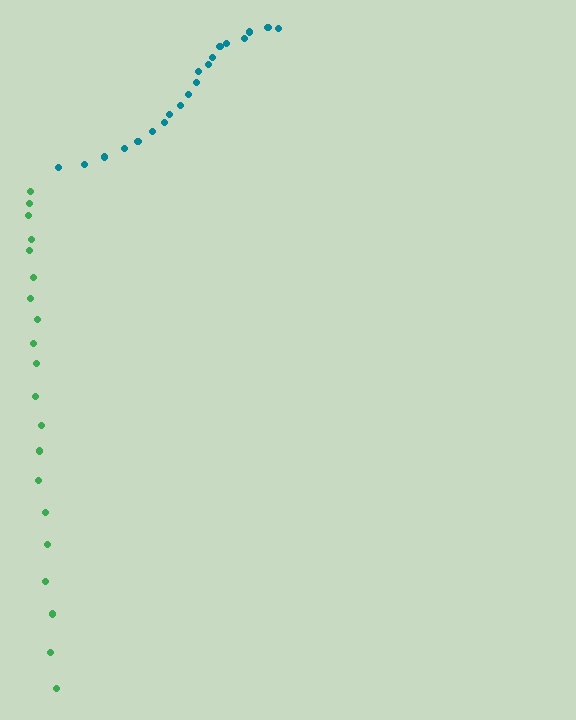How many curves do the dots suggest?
There are 2 distinct paths.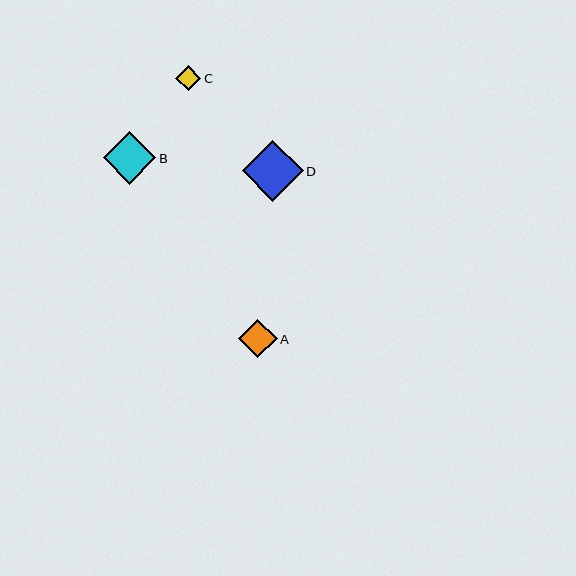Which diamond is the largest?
Diamond D is the largest with a size of approximately 61 pixels.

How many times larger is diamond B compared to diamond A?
Diamond B is approximately 1.3 times the size of diamond A.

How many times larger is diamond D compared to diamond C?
Diamond D is approximately 2.4 times the size of diamond C.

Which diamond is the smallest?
Diamond C is the smallest with a size of approximately 25 pixels.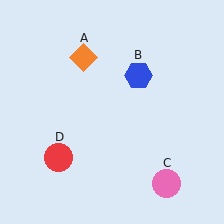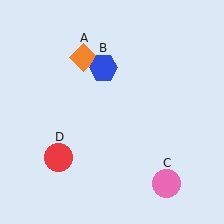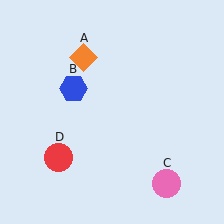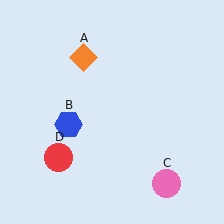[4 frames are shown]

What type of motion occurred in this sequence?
The blue hexagon (object B) rotated counterclockwise around the center of the scene.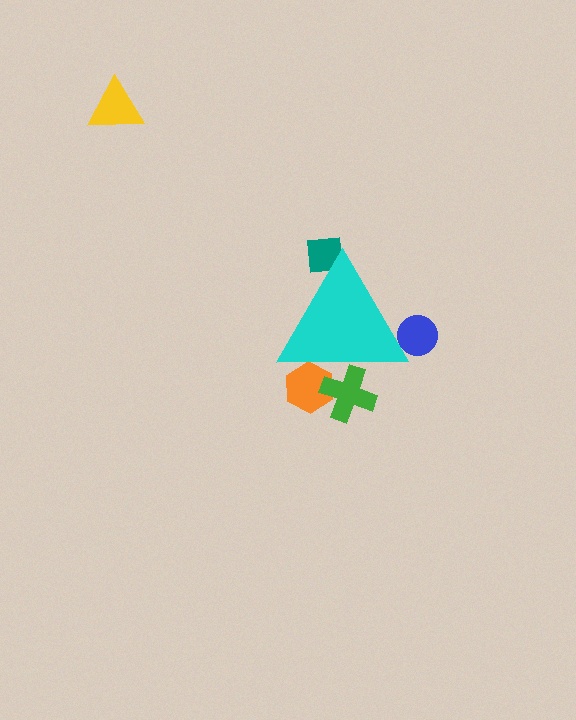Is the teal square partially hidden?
Yes, the teal square is partially hidden behind the cyan triangle.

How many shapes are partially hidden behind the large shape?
4 shapes are partially hidden.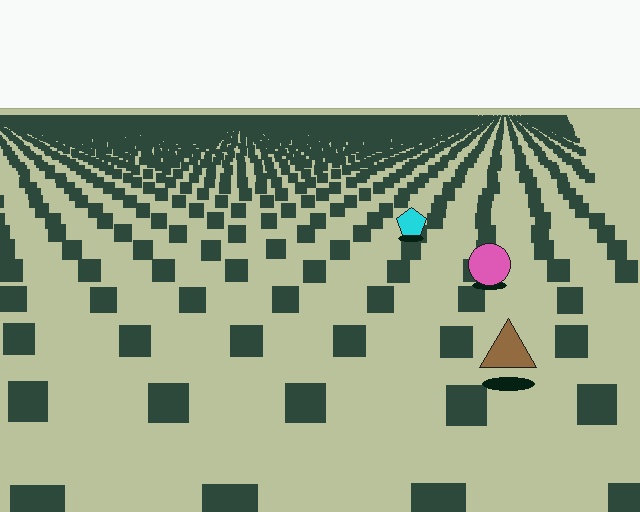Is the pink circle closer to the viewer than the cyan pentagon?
Yes. The pink circle is closer — you can tell from the texture gradient: the ground texture is coarser near it.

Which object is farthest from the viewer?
The cyan pentagon is farthest from the viewer. It appears smaller and the ground texture around it is denser.